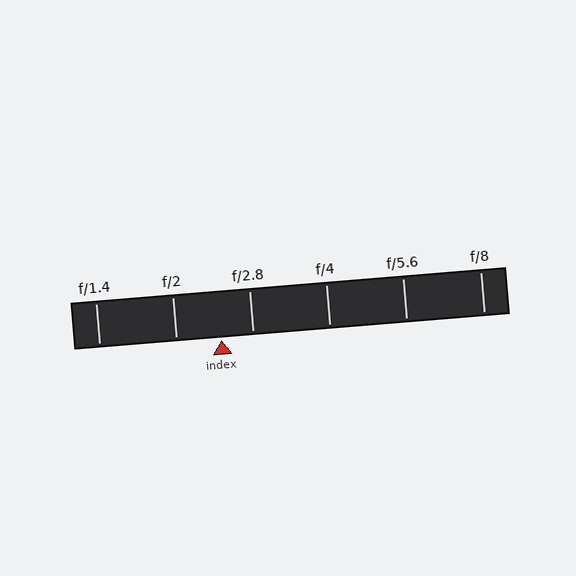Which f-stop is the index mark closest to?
The index mark is closest to f/2.8.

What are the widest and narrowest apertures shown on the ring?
The widest aperture shown is f/1.4 and the narrowest is f/8.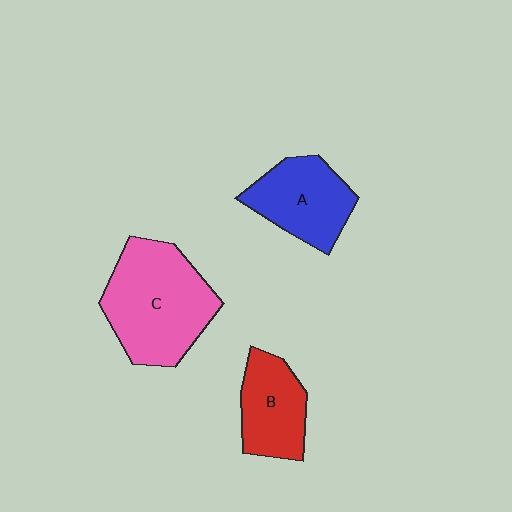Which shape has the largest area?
Shape C (pink).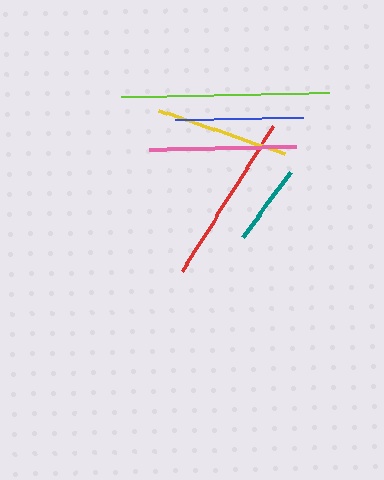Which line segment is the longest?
The lime line is the longest at approximately 208 pixels.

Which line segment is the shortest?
The teal line is the shortest at approximately 81 pixels.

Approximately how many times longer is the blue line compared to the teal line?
The blue line is approximately 1.6 times the length of the teal line.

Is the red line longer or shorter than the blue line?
The red line is longer than the blue line.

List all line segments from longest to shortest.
From longest to shortest: lime, red, pink, yellow, blue, teal.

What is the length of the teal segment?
The teal segment is approximately 81 pixels long.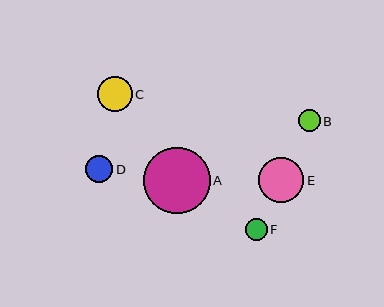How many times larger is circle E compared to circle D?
Circle E is approximately 1.7 times the size of circle D.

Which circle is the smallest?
Circle F is the smallest with a size of approximately 22 pixels.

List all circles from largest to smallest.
From largest to smallest: A, E, C, D, B, F.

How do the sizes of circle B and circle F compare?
Circle B and circle F are approximately the same size.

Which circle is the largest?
Circle A is the largest with a size of approximately 66 pixels.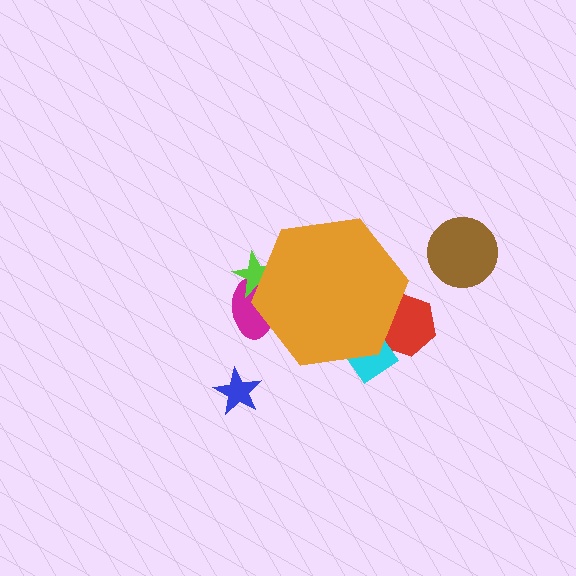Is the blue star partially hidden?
No, the blue star is fully visible.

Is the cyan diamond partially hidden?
Yes, the cyan diamond is partially hidden behind the orange hexagon.